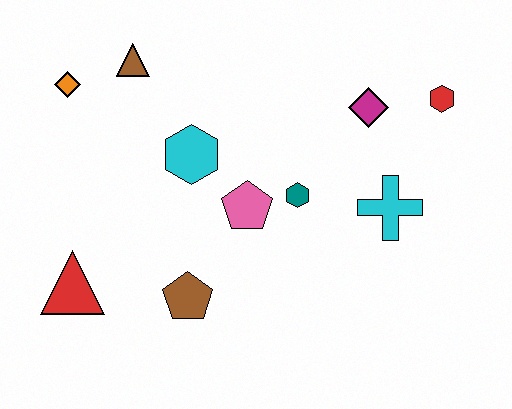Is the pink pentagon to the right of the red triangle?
Yes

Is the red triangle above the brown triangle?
No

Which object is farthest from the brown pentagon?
The red hexagon is farthest from the brown pentagon.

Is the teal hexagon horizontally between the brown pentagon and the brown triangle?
No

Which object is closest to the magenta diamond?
The red hexagon is closest to the magenta diamond.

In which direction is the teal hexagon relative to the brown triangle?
The teal hexagon is to the right of the brown triangle.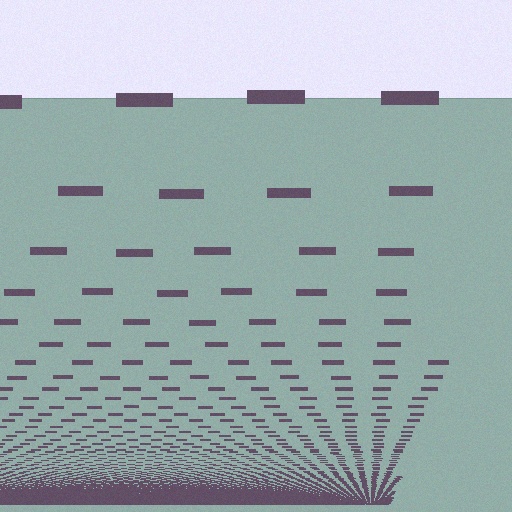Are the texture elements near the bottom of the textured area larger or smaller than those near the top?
Smaller. The gradient is inverted — elements near the bottom are smaller and denser.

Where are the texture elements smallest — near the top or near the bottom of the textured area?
Near the bottom.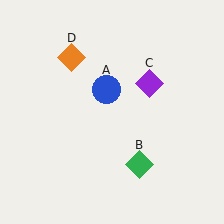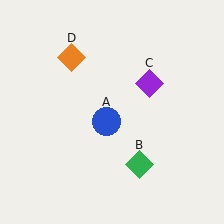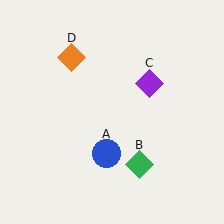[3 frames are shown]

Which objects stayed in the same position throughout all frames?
Green diamond (object B) and purple diamond (object C) and orange diamond (object D) remained stationary.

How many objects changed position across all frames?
1 object changed position: blue circle (object A).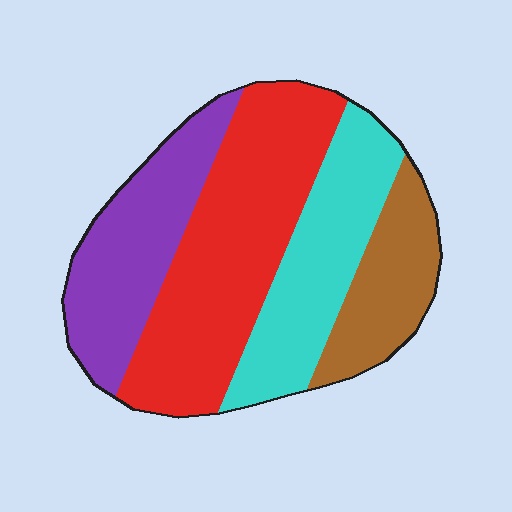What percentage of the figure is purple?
Purple takes up about one quarter (1/4) of the figure.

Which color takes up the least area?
Brown, at roughly 15%.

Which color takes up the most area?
Red, at roughly 40%.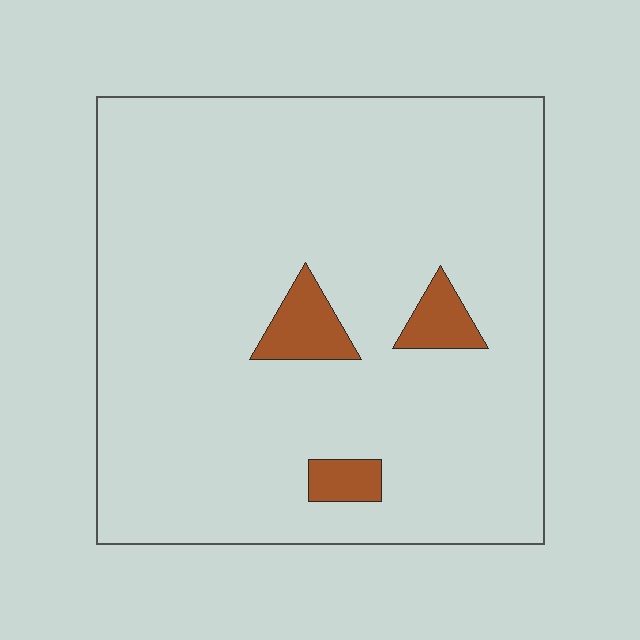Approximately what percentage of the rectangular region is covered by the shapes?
Approximately 5%.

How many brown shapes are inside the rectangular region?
3.